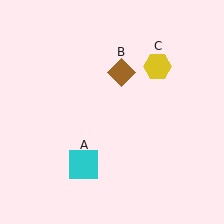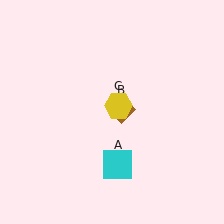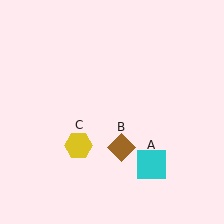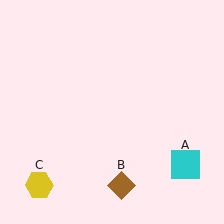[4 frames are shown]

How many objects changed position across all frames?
3 objects changed position: cyan square (object A), brown diamond (object B), yellow hexagon (object C).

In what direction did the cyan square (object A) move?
The cyan square (object A) moved right.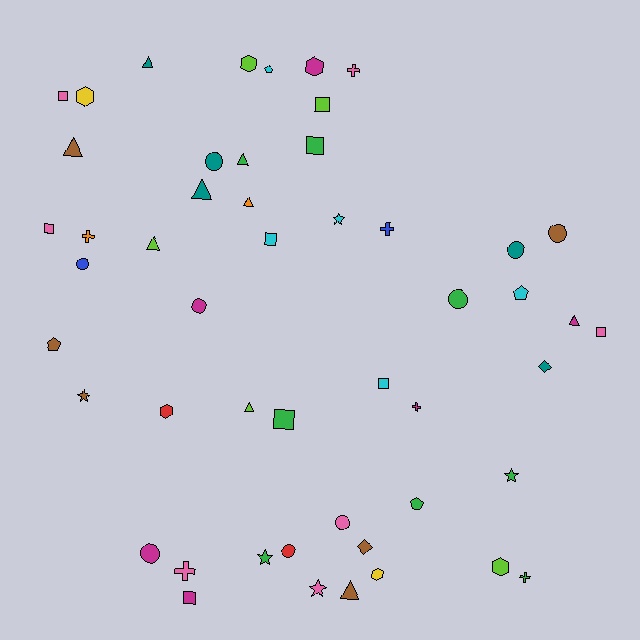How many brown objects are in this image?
There are 6 brown objects.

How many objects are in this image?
There are 50 objects.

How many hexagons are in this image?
There are 6 hexagons.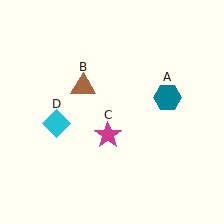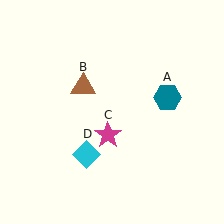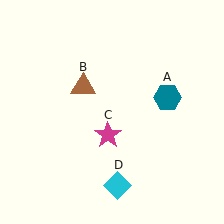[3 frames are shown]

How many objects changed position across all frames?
1 object changed position: cyan diamond (object D).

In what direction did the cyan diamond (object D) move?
The cyan diamond (object D) moved down and to the right.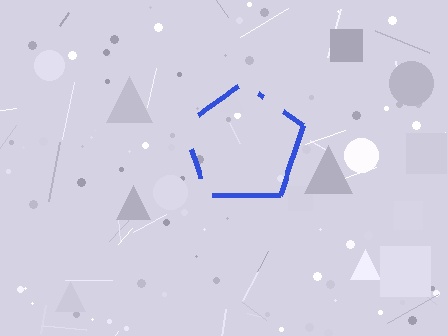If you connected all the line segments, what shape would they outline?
They would outline a pentagon.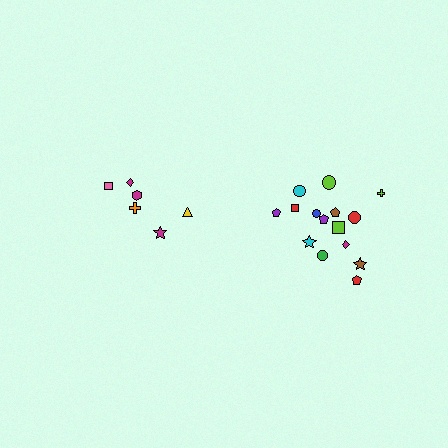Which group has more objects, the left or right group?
The right group.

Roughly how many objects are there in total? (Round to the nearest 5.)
Roughly 20 objects in total.